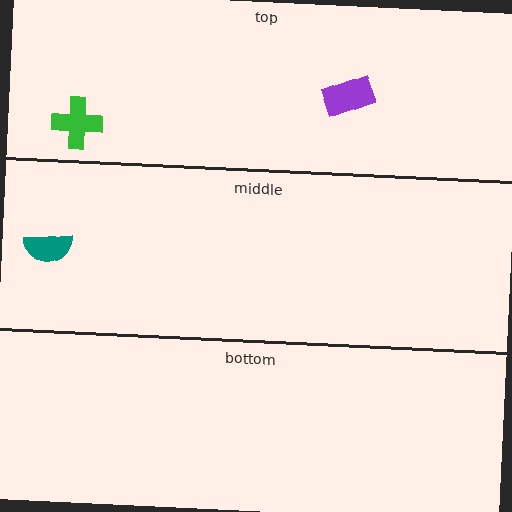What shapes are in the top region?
The green cross, the purple rectangle.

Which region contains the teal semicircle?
The middle region.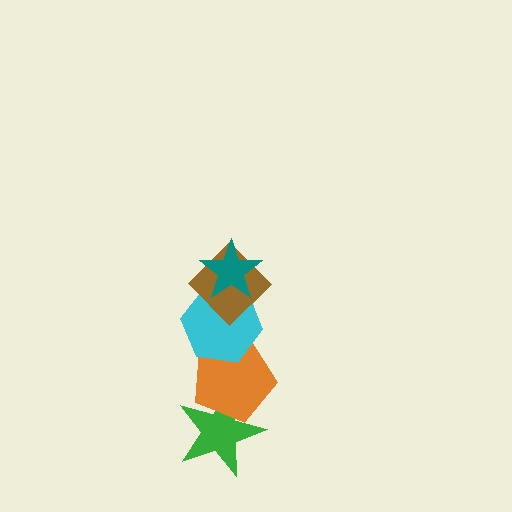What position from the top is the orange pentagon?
The orange pentagon is 4th from the top.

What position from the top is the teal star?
The teal star is 1st from the top.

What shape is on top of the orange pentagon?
The cyan hexagon is on top of the orange pentagon.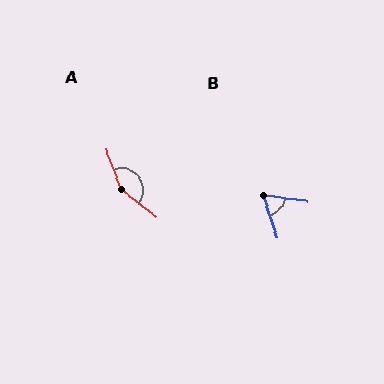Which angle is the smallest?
B, at approximately 64 degrees.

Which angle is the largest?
A, at approximately 147 degrees.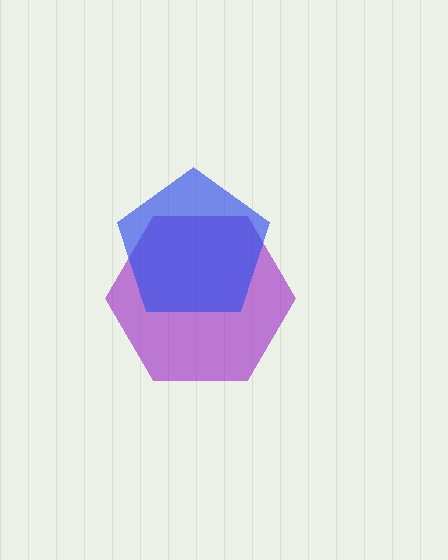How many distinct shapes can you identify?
There are 2 distinct shapes: a purple hexagon, a blue pentagon.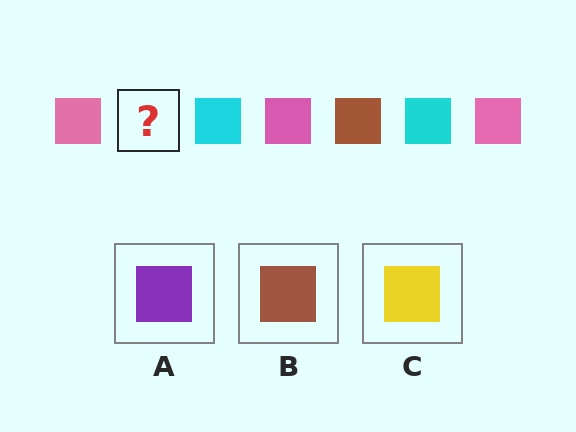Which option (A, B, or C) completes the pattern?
B.